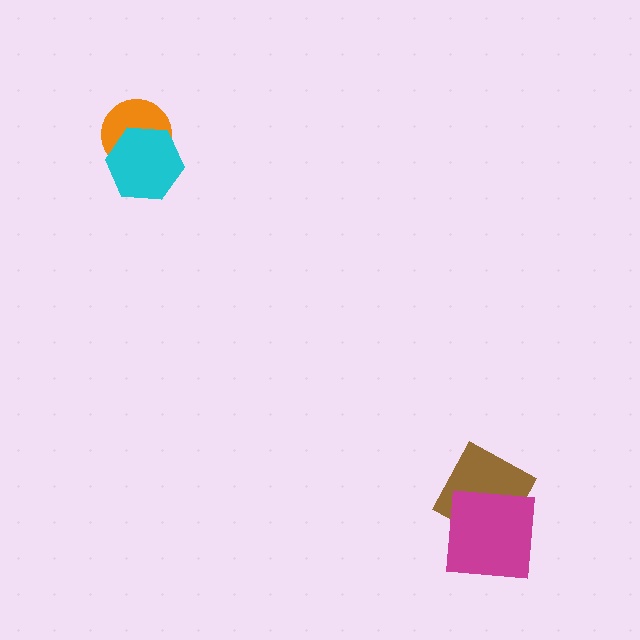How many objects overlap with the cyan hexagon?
1 object overlaps with the cyan hexagon.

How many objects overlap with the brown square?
1 object overlaps with the brown square.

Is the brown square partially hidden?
Yes, it is partially covered by another shape.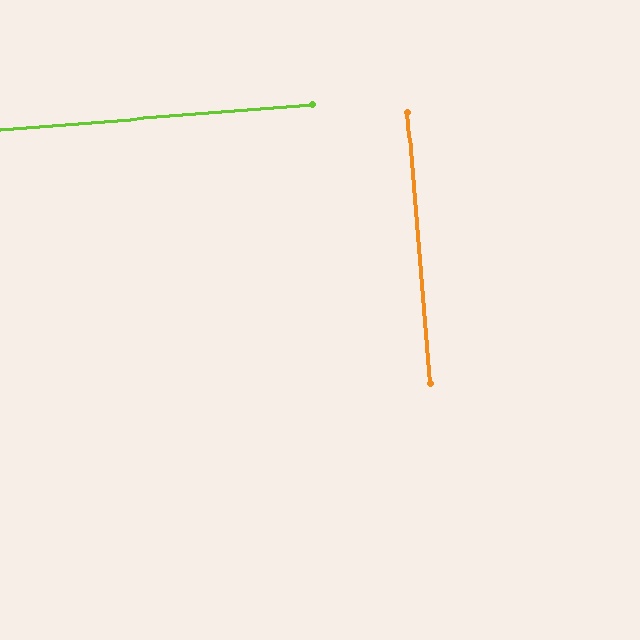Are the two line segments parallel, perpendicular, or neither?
Perpendicular — they meet at approximately 90°.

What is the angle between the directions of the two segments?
Approximately 90 degrees.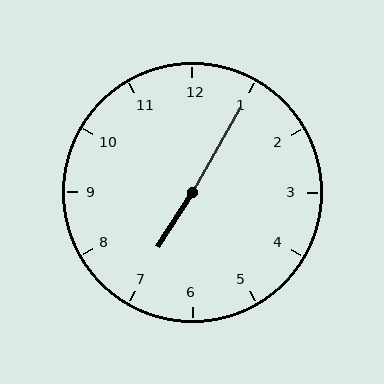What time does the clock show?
7:05.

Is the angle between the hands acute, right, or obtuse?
It is obtuse.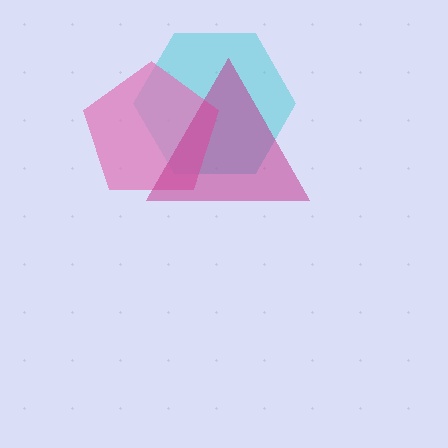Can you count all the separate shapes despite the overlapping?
Yes, there are 3 separate shapes.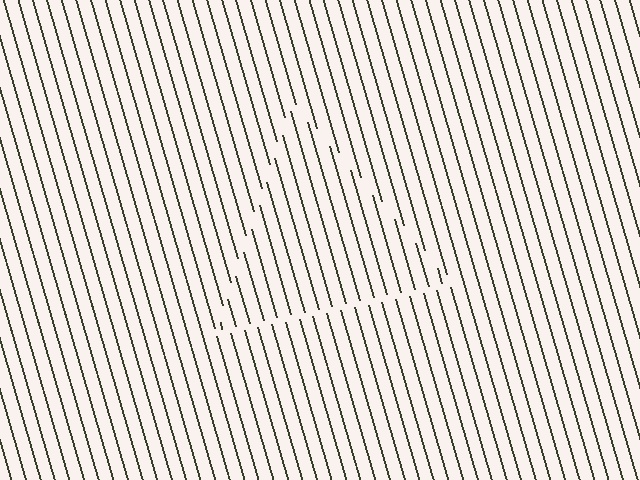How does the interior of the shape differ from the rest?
The interior of the shape contains the same grating, shifted by half a period — the contour is defined by the phase discontinuity where line-ends from the inner and outer gratings abut.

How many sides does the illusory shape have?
3 sides — the line-ends trace a triangle.